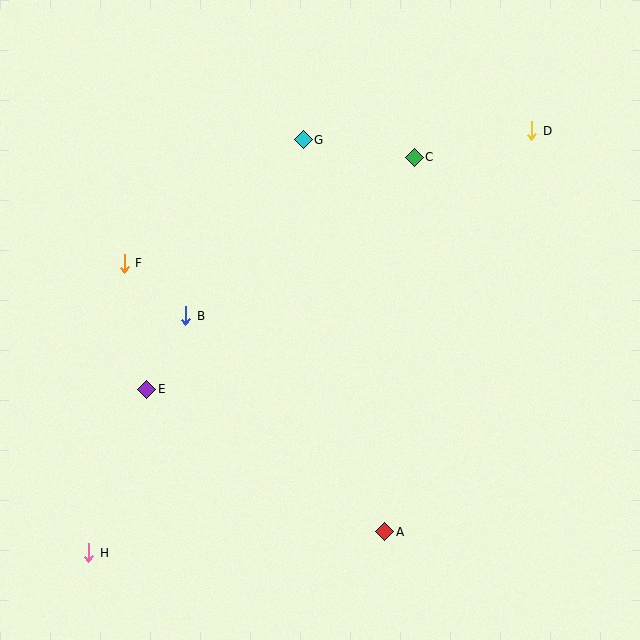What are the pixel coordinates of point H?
Point H is at (89, 553).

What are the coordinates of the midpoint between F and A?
The midpoint between F and A is at (254, 398).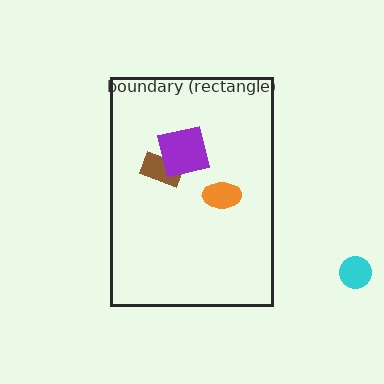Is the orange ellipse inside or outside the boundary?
Inside.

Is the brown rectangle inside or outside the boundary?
Inside.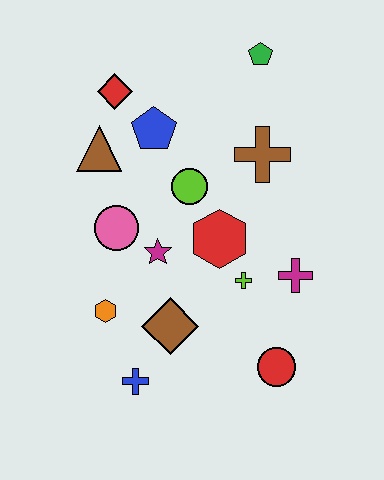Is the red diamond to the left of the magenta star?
Yes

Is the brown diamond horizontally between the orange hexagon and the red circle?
Yes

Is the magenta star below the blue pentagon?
Yes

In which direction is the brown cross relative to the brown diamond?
The brown cross is above the brown diamond.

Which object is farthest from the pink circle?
The green pentagon is farthest from the pink circle.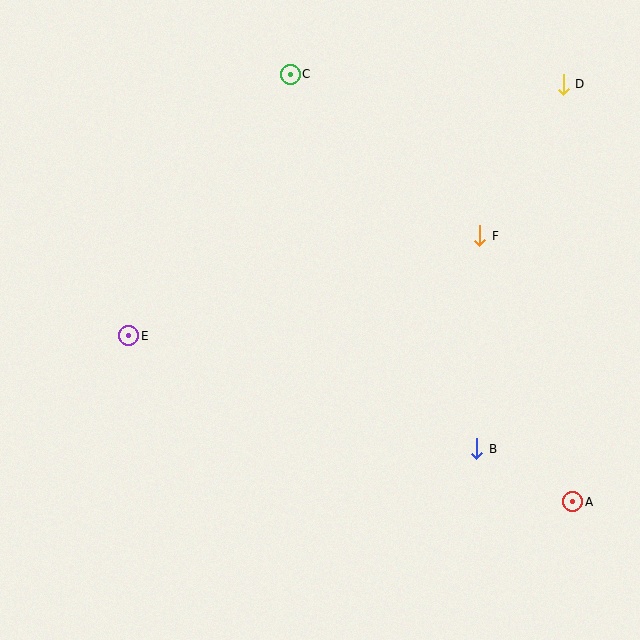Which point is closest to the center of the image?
Point F at (480, 236) is closest to the center.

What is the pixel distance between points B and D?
The distance between B and D is 375 pixels.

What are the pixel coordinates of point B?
Point B is at (477, 449).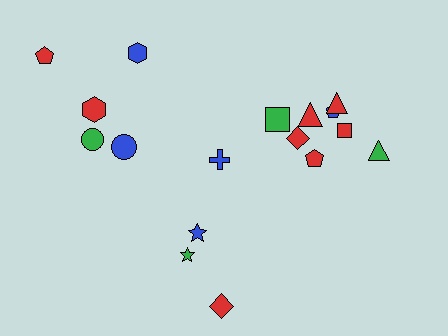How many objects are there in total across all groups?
There are 17 objects.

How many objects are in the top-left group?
There are 5 objects.